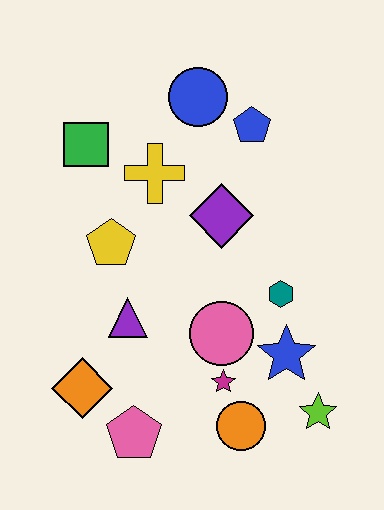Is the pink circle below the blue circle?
Yes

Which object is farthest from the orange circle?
The blue circle is farthest from the orange circle.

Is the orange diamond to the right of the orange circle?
No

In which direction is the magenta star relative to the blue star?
The magenta star is to the left of the blue star.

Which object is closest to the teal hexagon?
The blue star is closest to the teal hexagon.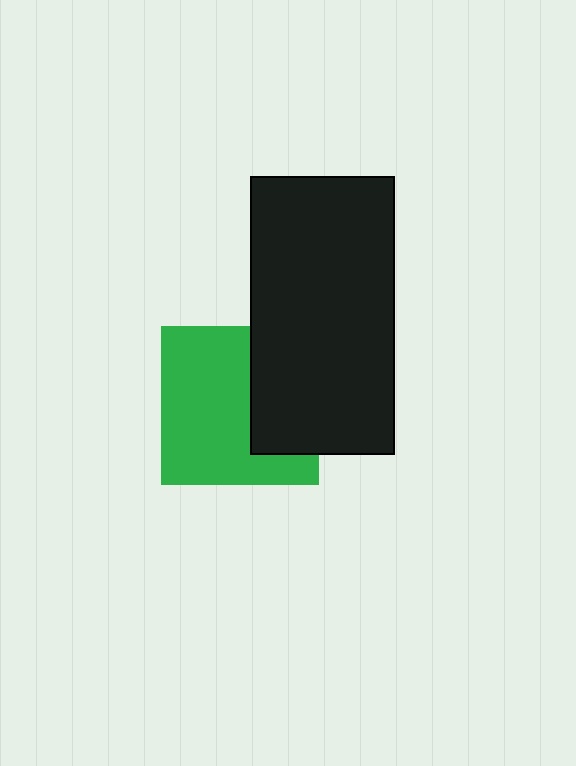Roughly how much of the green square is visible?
About half of it is visible (roughly 64%).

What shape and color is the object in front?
The object in front is a black rectangle.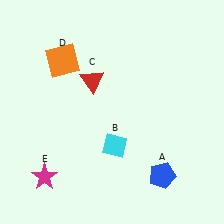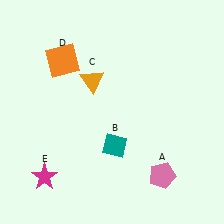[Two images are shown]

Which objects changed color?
A changed from blue to pink. B changed from cyan to teal. C changed from red to orange.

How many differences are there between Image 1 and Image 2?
There are 3 differences between the two images.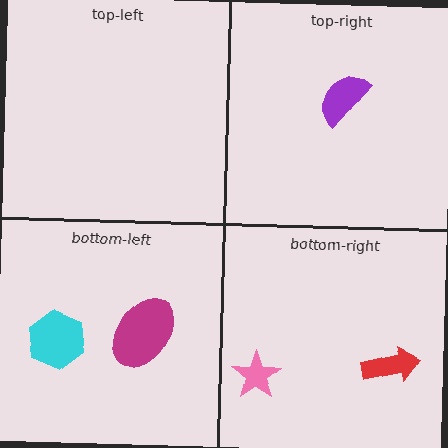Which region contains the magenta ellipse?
The bottom-left region.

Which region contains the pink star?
The bottom-right region.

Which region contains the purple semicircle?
The top-right region.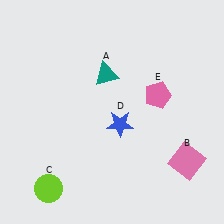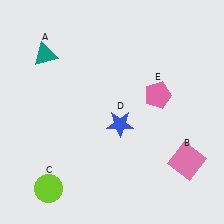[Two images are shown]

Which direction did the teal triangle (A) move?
The teal triangle (A) moved left.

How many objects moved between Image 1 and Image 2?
1 object moved between the two images.